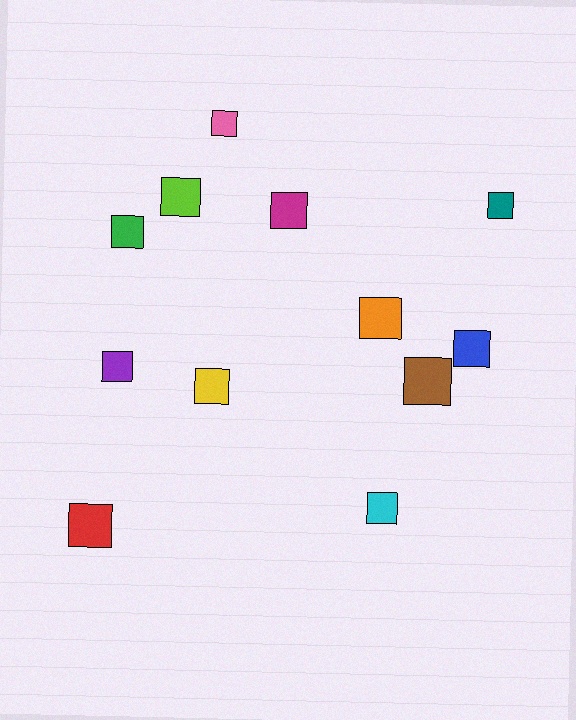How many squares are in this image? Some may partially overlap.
There are 12 squares.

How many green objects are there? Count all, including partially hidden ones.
There is 1 green object.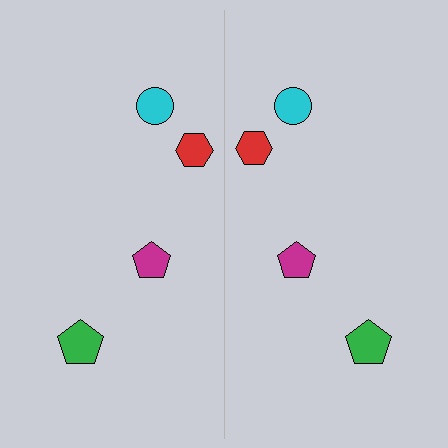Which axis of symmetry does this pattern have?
The pattern has a vertical axis of symmetry running through the center of the image.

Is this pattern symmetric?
Yes, this pattern has bilateral (reflection) symmetry.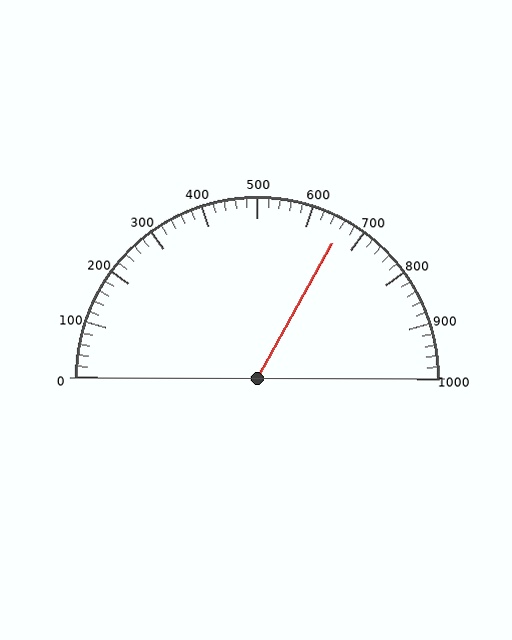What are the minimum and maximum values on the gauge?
The gauge ranges from 0 to 1000.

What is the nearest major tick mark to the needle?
The nearest major tick mark is 700.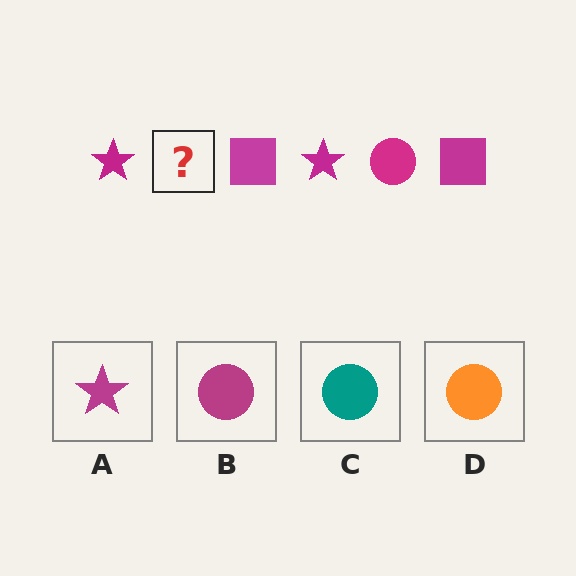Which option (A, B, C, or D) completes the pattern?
B.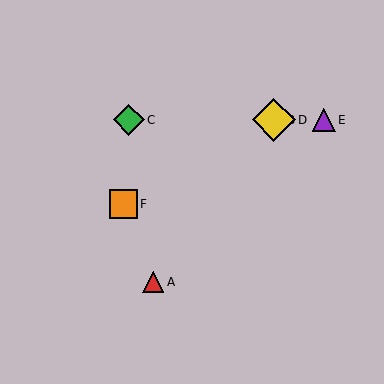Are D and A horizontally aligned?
No, D is at y≈120 and A is at y≈282.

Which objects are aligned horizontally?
Objects B, C, D, E are aligned horizontally.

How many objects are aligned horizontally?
4 objects (B, C, D, E) are aligned horizontally.